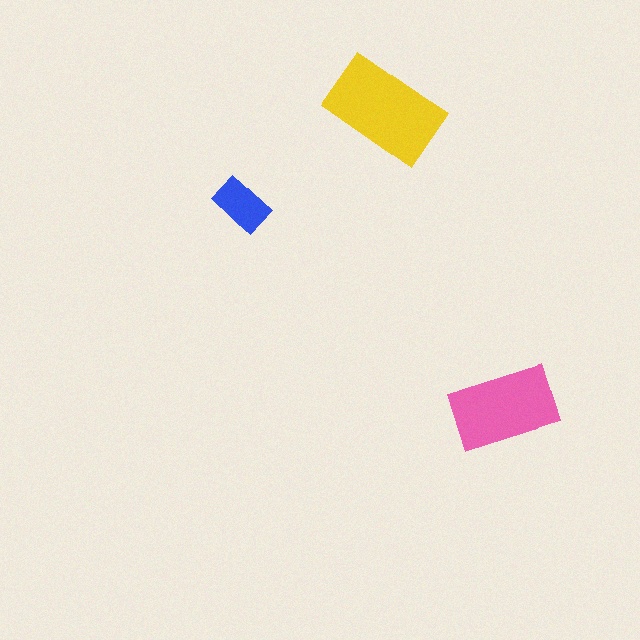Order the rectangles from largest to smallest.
the yellow one, the pink one, the blue one.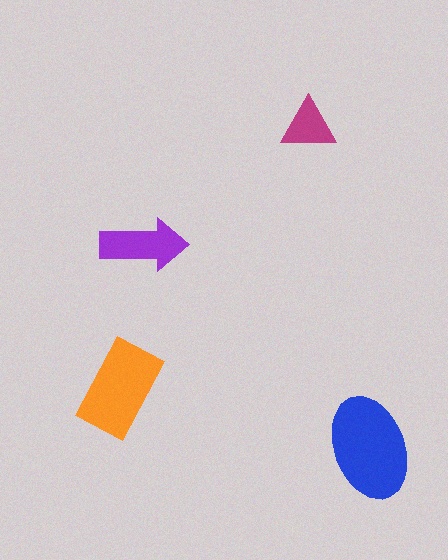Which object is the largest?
The blue ellipse.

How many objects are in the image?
There are 4 objects in the image.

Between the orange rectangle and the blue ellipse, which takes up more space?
The blue ellipse.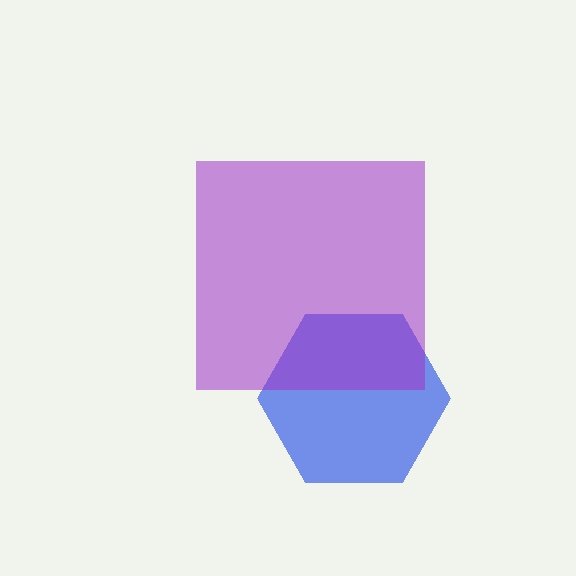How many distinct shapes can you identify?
There are 2 distinct shapes: a blue hexagon, a purple square.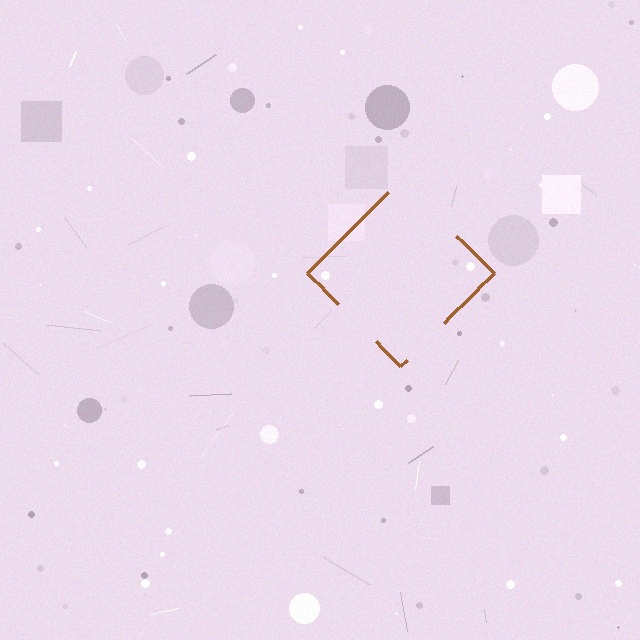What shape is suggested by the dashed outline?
The dashed outline suggests a diamond.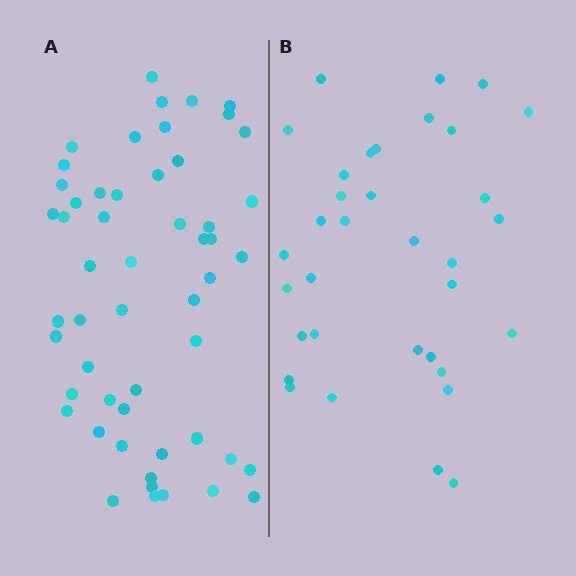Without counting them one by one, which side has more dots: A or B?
Region A (the left region) has more dots.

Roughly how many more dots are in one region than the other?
Region A has approximately 20 more dots than region B.